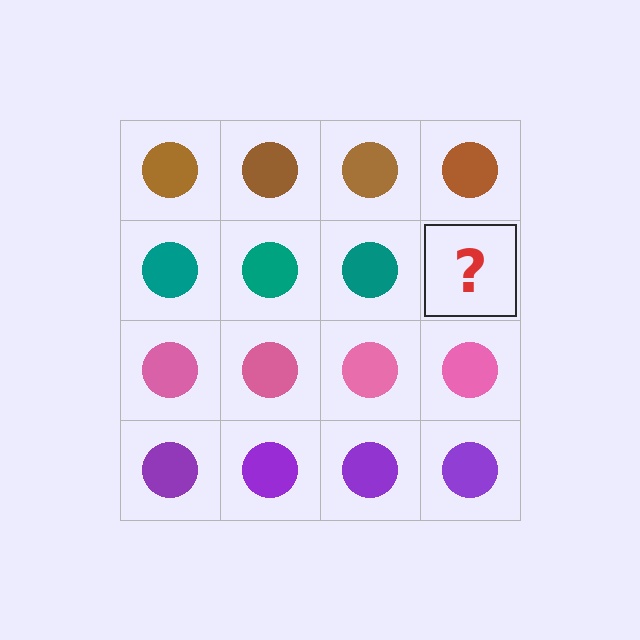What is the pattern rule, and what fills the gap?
The rule is that each row has a consistent color. The gap should be filled with a teal circle.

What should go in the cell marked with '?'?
The missing cell should contain a teal circle.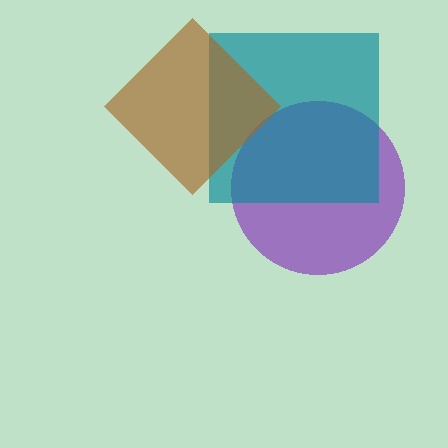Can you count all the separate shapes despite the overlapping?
Yes, there are 3 separate shapes.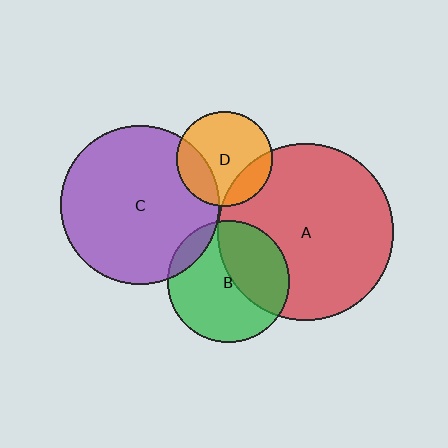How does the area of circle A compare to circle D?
Approximately 3.4 times.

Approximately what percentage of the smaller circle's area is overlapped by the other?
Approximately 40%.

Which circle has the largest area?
Circle A (red).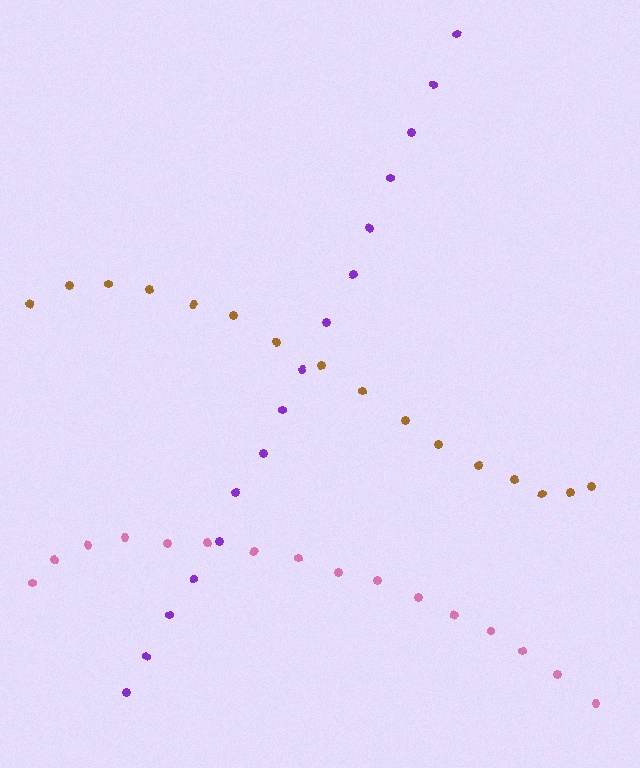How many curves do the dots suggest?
There are 3 distinct paths.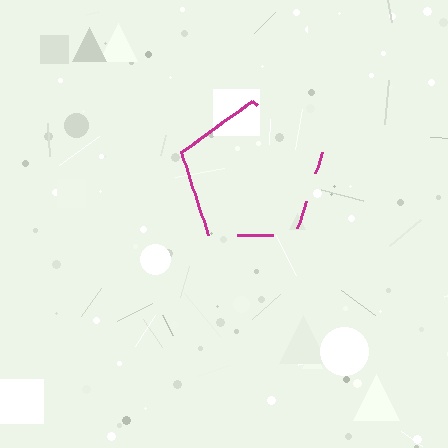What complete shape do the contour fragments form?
The contour fragments form a pentagon.